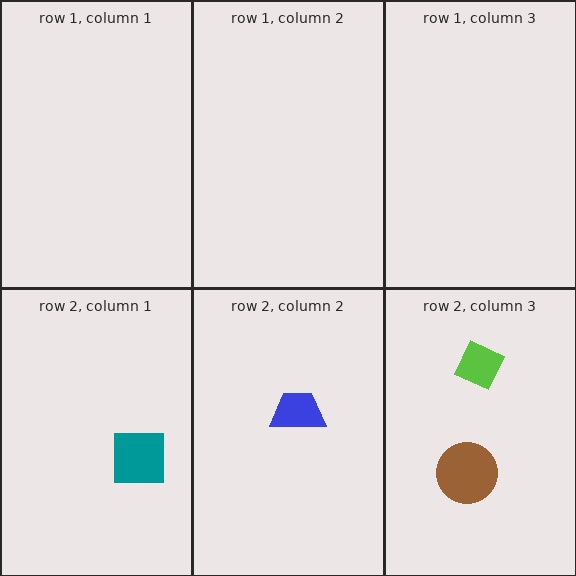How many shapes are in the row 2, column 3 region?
2.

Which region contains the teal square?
The row 2, column 1 region.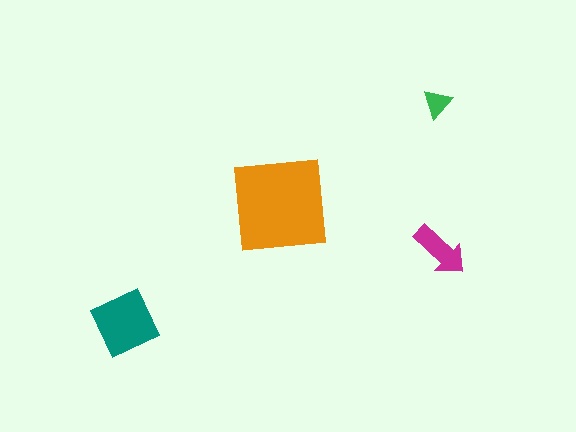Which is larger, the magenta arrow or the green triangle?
The magenta arrow.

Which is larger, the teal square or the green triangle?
The teal square.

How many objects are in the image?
There are 4 objects in the image.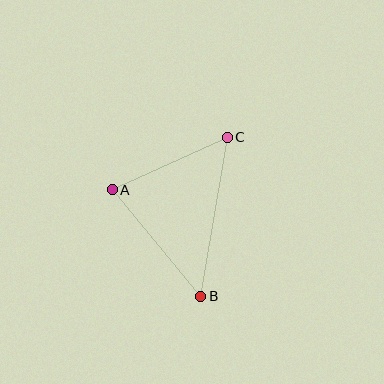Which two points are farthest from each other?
Points B and C are farthest from each other.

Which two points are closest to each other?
Points A and C are closest to each other.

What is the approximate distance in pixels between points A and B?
The distance between A and B is approximately 138 pixels.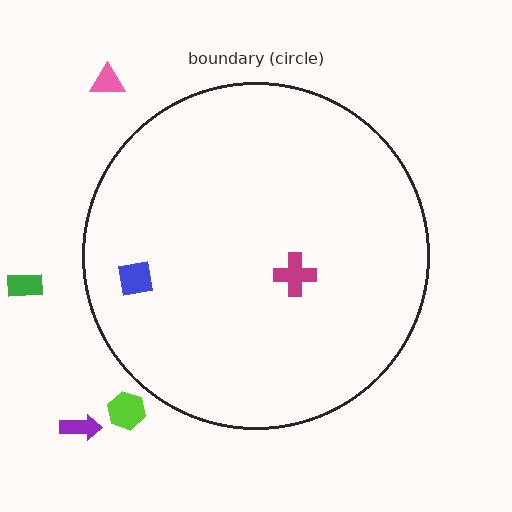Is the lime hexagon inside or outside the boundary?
Outside.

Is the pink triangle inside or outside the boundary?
Outside.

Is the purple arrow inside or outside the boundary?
Outside.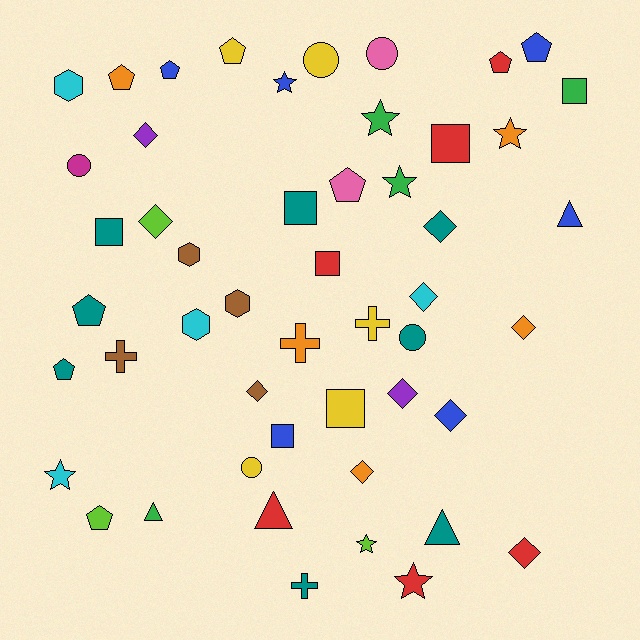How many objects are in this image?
There are 50 objects.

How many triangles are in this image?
There are 4 triangles.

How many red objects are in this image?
There are 6 red objects.